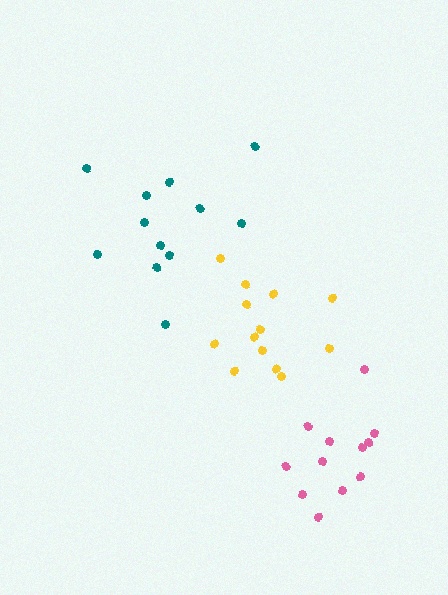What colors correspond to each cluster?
The clusters are colored: pink, yellow, teal.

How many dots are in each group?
Group 1: 12 dots, Group 2: 13 dots, Group 3: 12 dots (37 total).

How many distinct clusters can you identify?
There are 3 distinct clusters.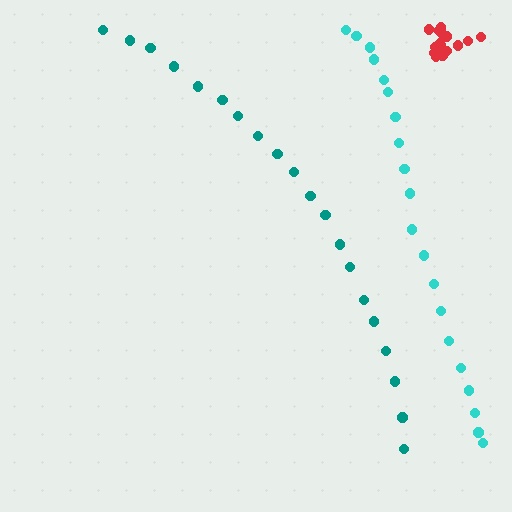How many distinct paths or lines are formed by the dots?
There are 3 distinct paths.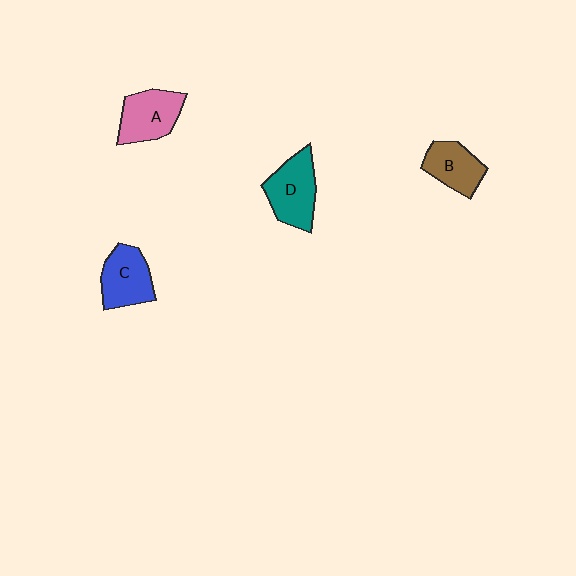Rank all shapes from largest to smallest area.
From largest to smallest: D (teal), A (pink), C (blue), B (brown).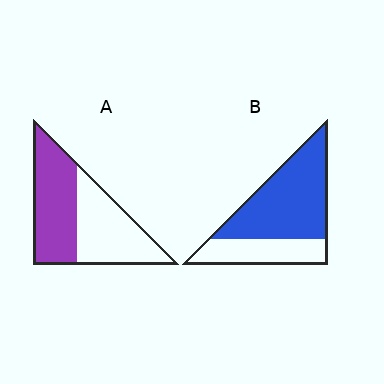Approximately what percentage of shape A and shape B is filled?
A is approximately 50% and B is approximately 70%.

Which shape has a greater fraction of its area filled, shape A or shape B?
Shape B.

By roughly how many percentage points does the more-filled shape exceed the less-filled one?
By roughly 15 percentage points (B over A).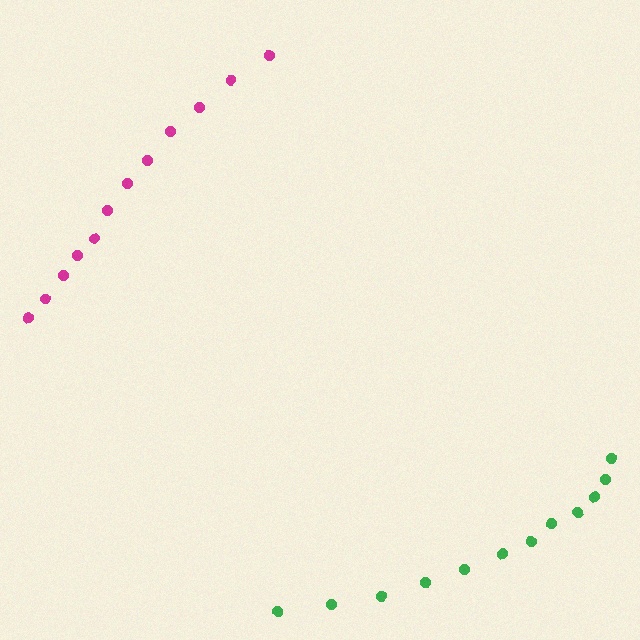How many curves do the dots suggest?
There are 2 distinct paths.